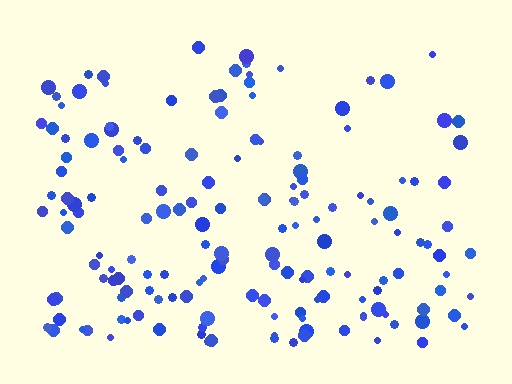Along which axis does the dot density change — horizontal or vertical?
Vertical.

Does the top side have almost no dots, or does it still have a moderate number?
Still a moderate number, just noticeably fewer than the bottom.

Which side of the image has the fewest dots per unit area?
The top.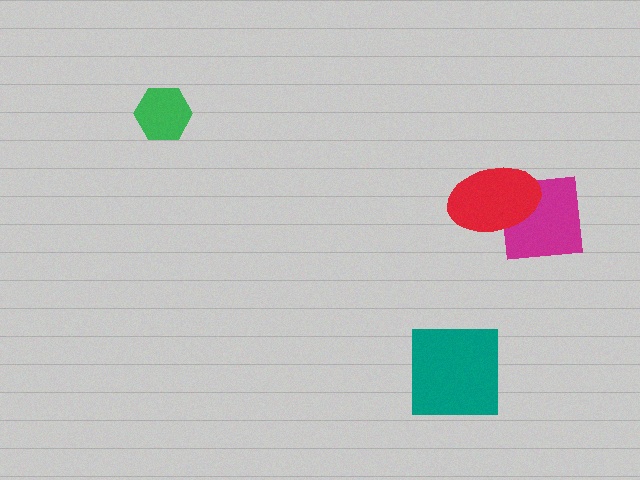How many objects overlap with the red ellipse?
1 object overlaps with the red ellipse.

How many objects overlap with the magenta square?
1 object overlaps with the magenta square.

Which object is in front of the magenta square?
The red ellipse is in front of the magenta square.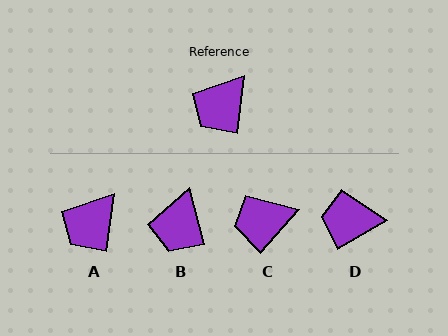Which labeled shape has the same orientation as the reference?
A.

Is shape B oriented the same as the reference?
No, it is off by about 23 degrees.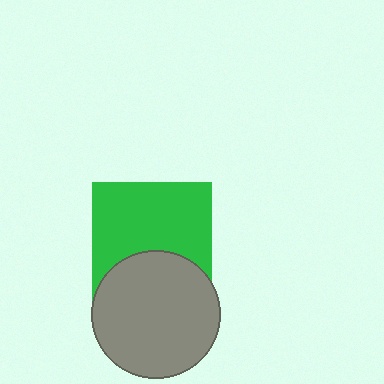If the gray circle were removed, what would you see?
You would see the complete green square.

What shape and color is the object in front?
The object in front is a gray circle.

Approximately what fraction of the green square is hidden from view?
Roughly 33% of the green square is hidden behind the gray circle.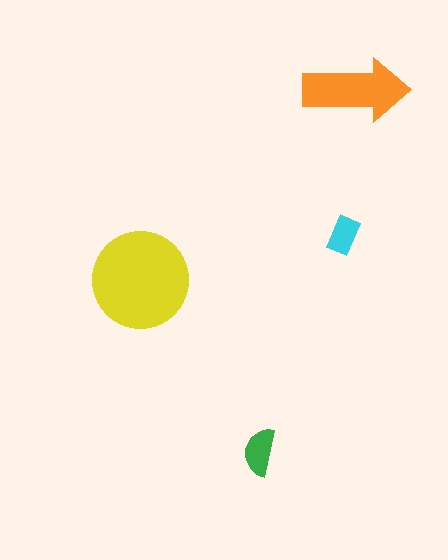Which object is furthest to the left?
The yellow circle is leftmost.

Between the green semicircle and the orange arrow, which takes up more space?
The orange arrow.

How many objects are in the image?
There are 4 objects in the image.